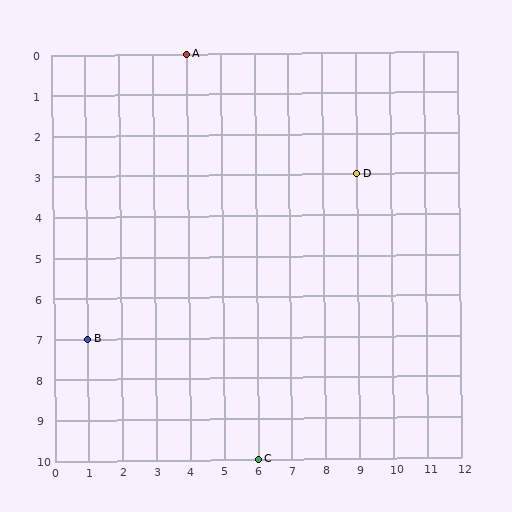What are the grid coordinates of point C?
Point C is at grid coordinates (6, 10).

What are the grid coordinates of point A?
Point A is at grid coordinates (4, 0).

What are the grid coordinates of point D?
Point D is at grid coordinates (9, 3).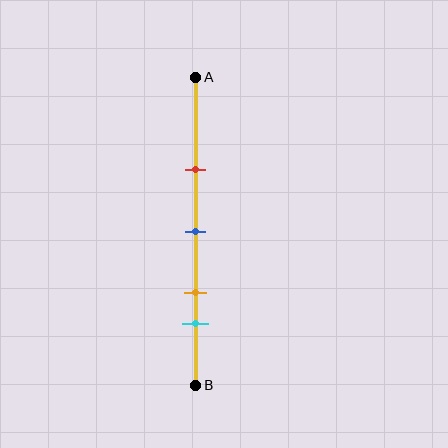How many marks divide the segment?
There are 4 marks dividing the segment.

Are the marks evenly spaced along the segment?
No, the marks are not evenly spaced.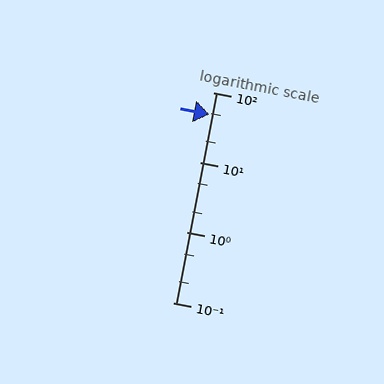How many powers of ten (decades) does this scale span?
The scale spans 3 decades, from 0.1 to 100.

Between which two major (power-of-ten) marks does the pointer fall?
The pointer is between 10 and 100.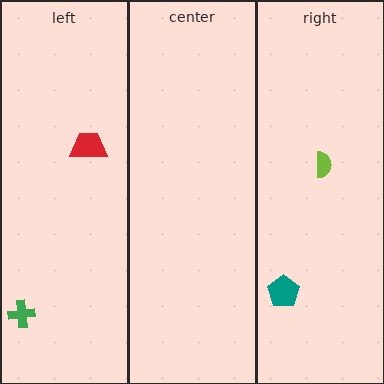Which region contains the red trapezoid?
The left region.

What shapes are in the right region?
The lime semicircle, the teal pentagon.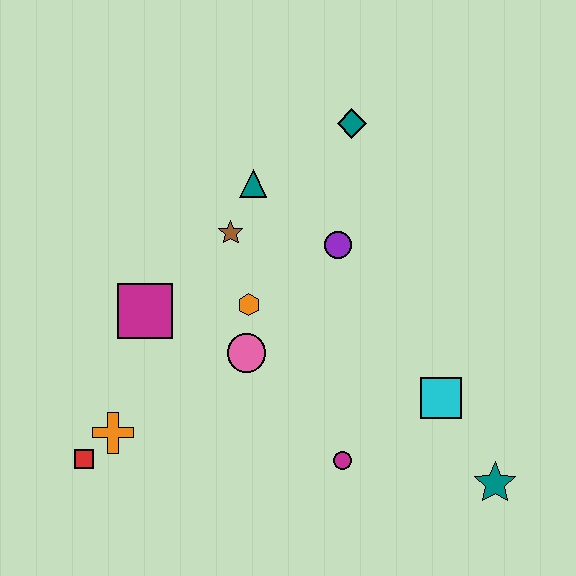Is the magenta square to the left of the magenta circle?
Yes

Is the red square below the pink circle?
Yes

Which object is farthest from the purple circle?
The red square is farthest from the purple circle.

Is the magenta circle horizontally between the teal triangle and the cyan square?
Yes